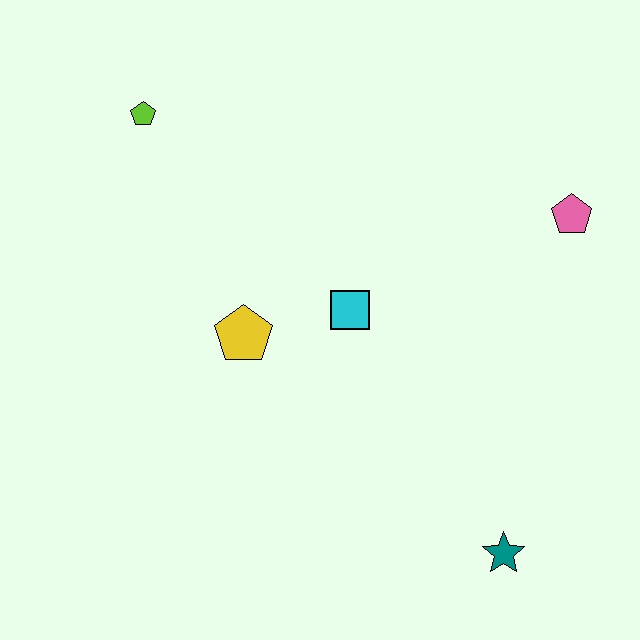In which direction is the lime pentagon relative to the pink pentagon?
The lime pentagon is to the left of the pink pentagon.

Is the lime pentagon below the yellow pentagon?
No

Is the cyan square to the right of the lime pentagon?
Yes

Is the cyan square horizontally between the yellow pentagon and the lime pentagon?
No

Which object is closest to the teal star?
The cyan square is closest to the teal star.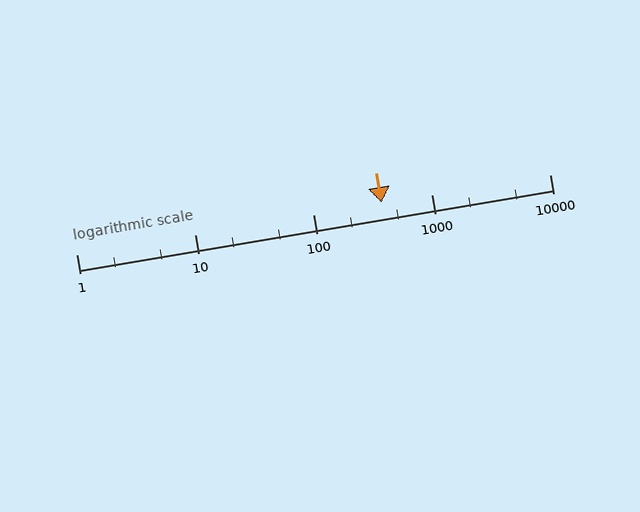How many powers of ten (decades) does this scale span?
The scale spans 4 decades, from 1 to 10000.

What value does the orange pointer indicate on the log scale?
The pointer indicates approximately 380.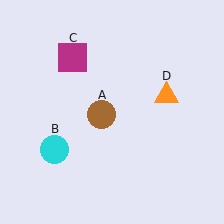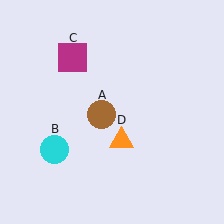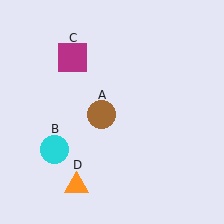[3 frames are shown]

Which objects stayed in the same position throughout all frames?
Brown circle (object A) and cyan circle (object B) and magenta square (object C) remained stationary.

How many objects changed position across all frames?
1 object changed position: orange triangle (object D).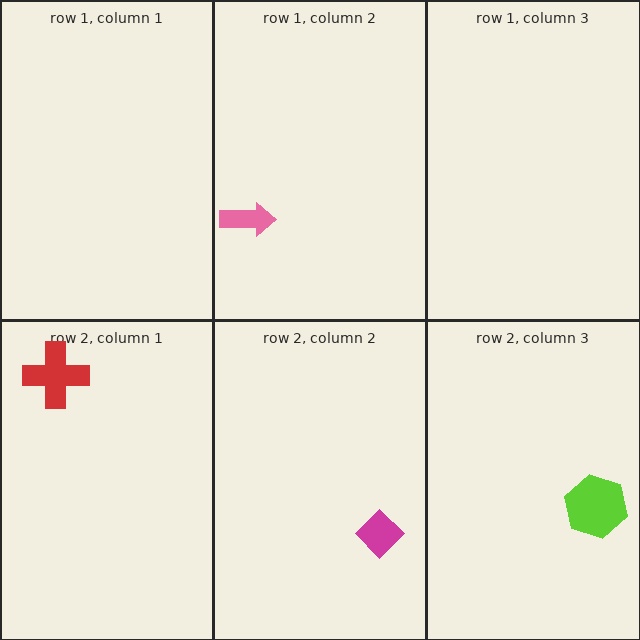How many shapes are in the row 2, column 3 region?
1.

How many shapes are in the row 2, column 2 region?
1.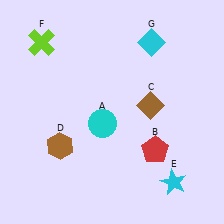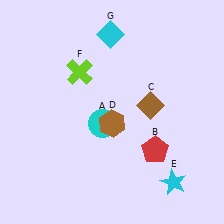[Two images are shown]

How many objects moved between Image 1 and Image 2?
3 objects moved between the two images.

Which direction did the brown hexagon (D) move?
The brown hexagon (D) moved right.